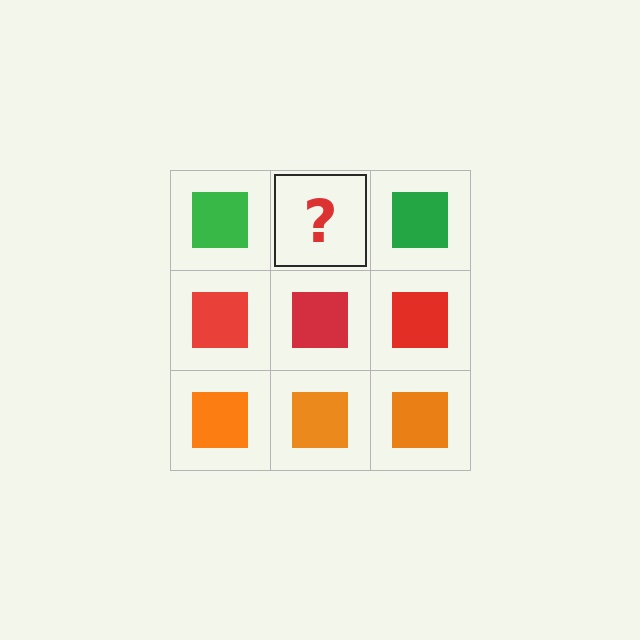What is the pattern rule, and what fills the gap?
The rule is that each row has a consistent color. The gap should be filled with a green square.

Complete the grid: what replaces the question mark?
The question mark should be replaced with a green square.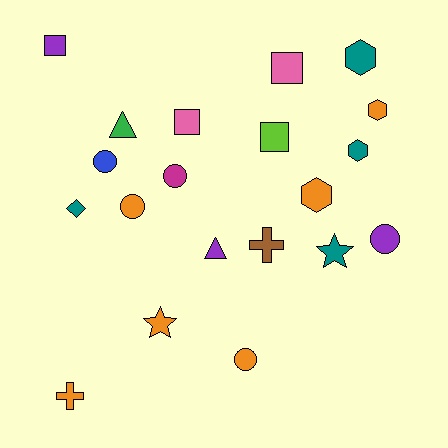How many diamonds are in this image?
There is 1 diamond.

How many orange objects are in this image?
There are 6 orange objects.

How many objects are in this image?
There are 20 objects.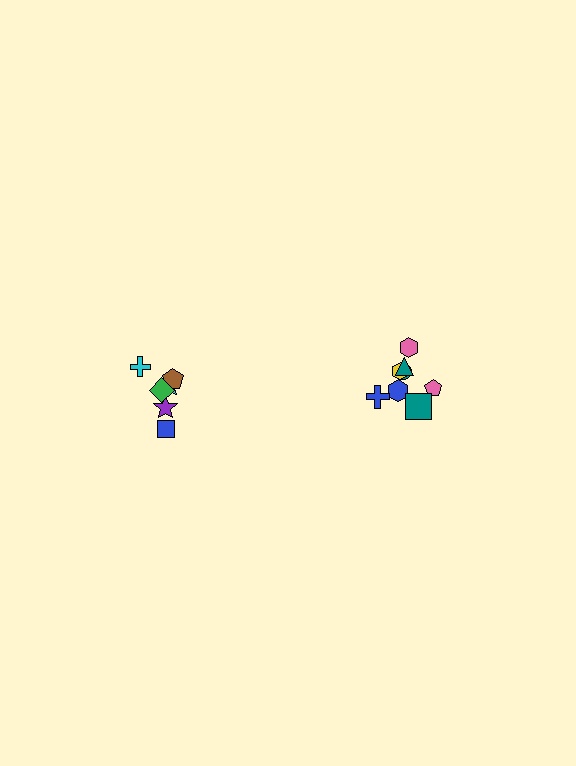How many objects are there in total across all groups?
There are 14 objects.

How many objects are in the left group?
There are 6 objects.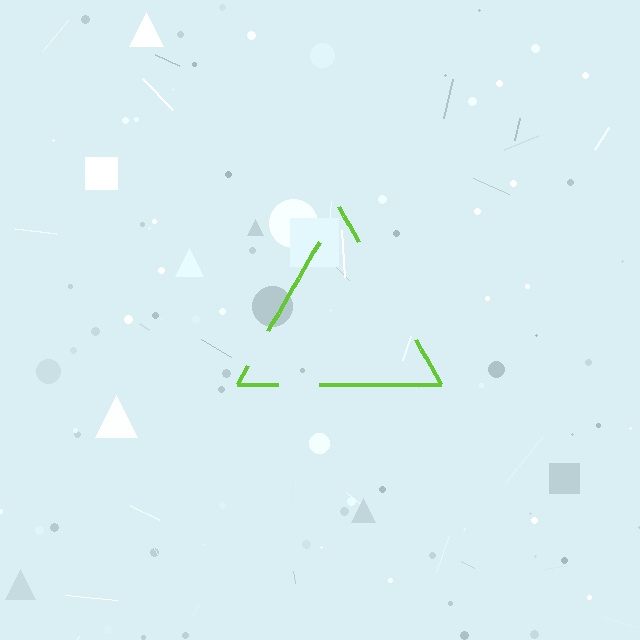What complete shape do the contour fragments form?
The contour fragments form a triangle.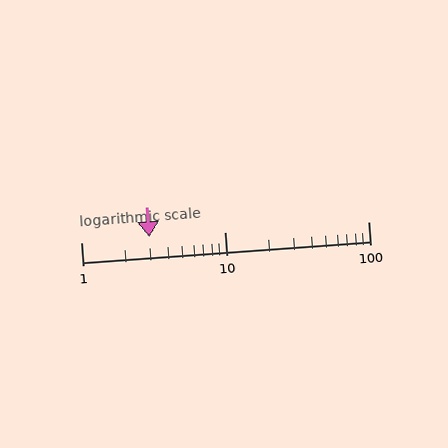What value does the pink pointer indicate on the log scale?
The pointer indicates approximately 3.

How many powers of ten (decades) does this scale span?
The scale spans 2 decades, from 1 to 100.